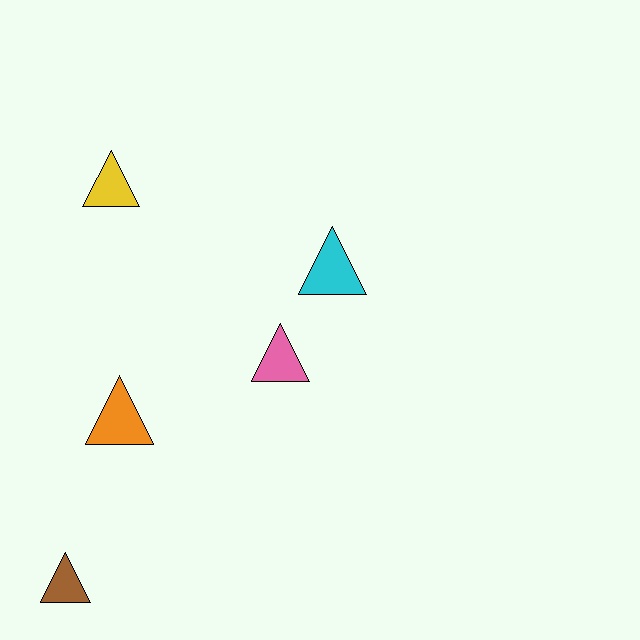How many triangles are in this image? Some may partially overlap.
There are 5 triangles.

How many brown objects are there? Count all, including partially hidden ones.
There is 1 brown object.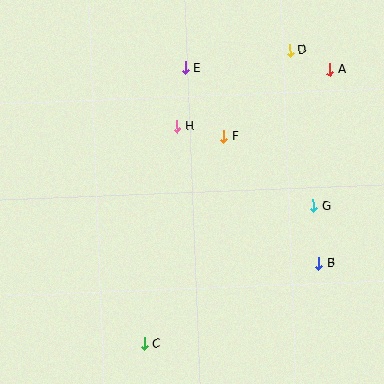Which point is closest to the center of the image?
Point F at (224, 137) is closest to the center.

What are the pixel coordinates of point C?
Point C is at (144, 344).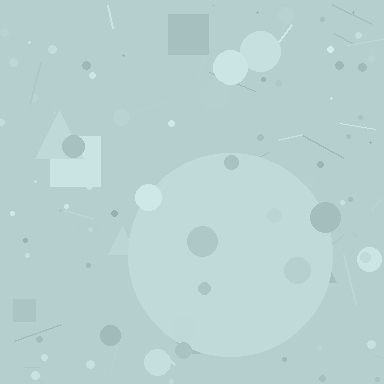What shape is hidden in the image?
A circle is hidden in the image.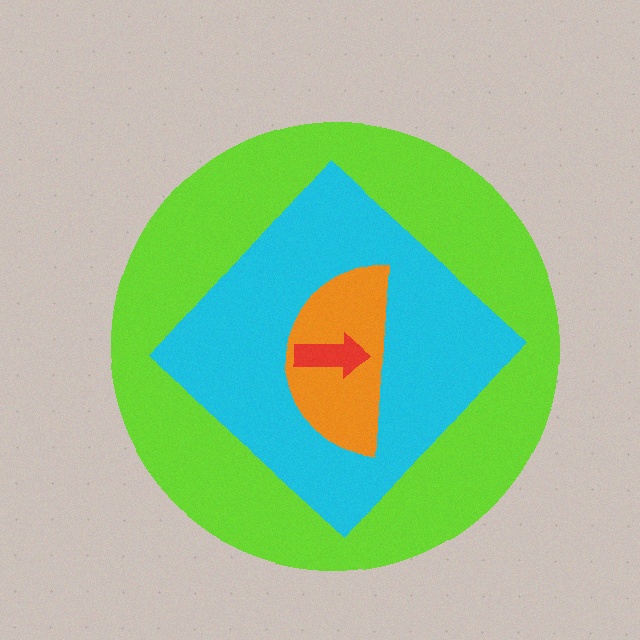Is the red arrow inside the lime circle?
Yes.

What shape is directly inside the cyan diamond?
The orange semicircle.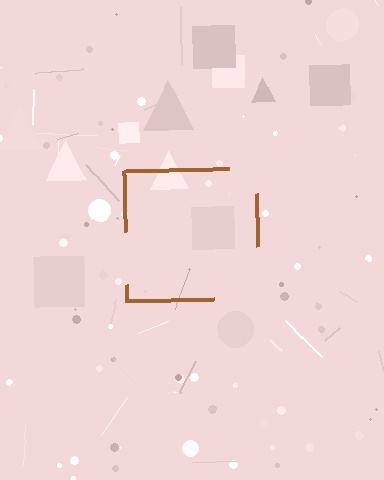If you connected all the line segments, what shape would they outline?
They would outline a square.